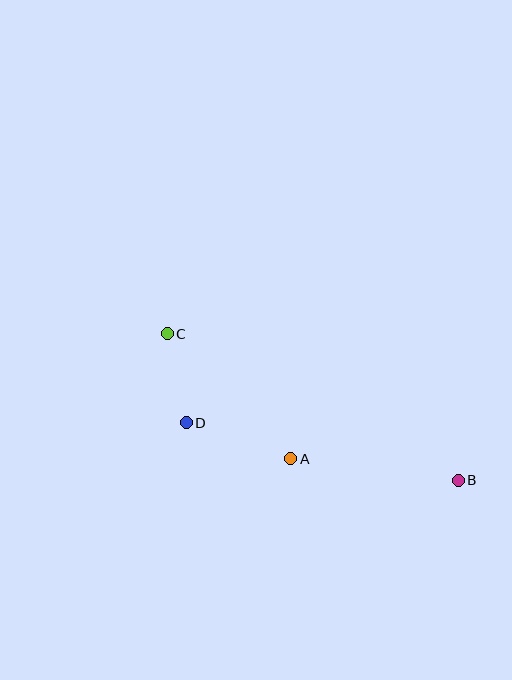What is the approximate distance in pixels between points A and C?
The distance between A and C is approximately 176 pixels.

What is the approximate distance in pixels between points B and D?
The distance between B and D is approximately 278 pixels.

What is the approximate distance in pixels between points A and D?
The distance between A and D is approximately 111 pixels.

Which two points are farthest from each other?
Points B and C are farthest from each other.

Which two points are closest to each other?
Points C and D are closest to each other.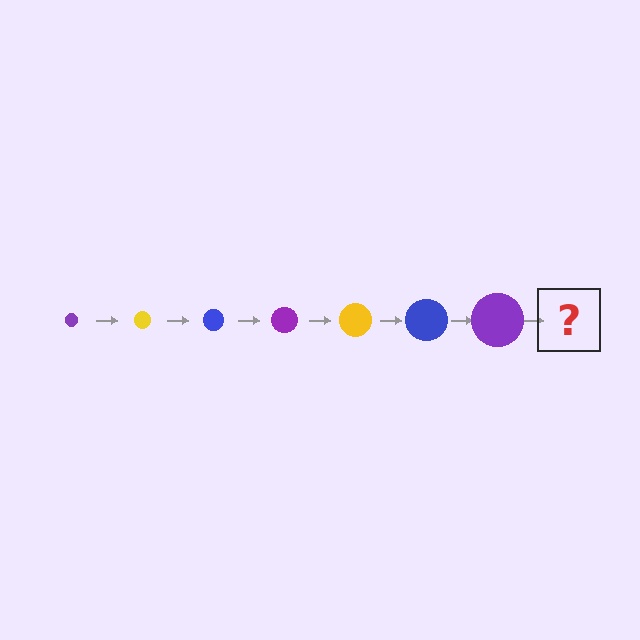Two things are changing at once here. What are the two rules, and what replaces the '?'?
The two rules are that the circle grows larger each step and the color cycles through purple, yellow, and blue. The '?' should be a yellow circle, larger than the previous one.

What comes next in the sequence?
The next element should be a yellow circle, larger than the previous one.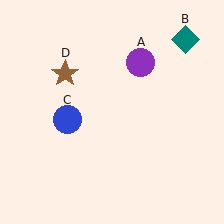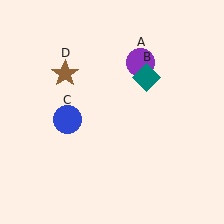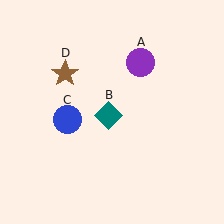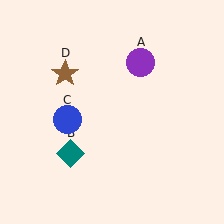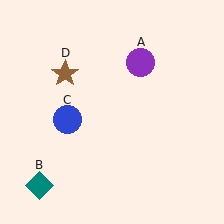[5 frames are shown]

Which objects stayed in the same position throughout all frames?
Purple circle (object A) and blue circle (object C) and brown star (object D) remained stationary.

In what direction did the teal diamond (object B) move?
The teal diamond (object B) moved down and to the left.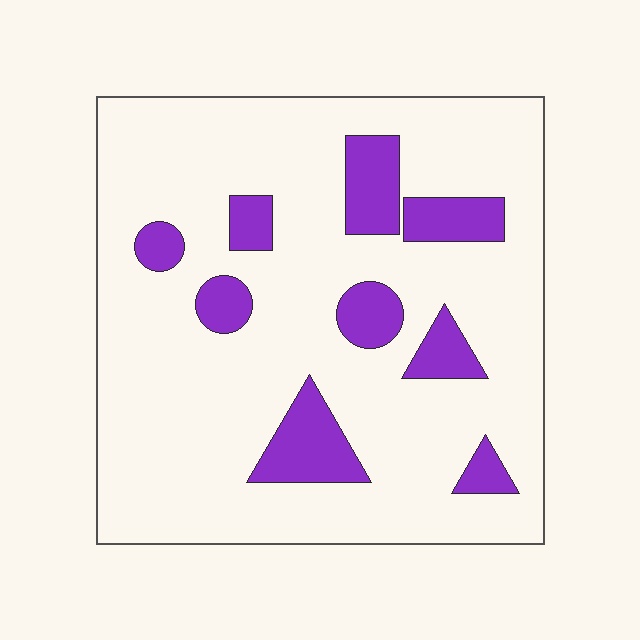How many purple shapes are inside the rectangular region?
9.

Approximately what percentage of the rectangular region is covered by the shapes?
Approximately 15%.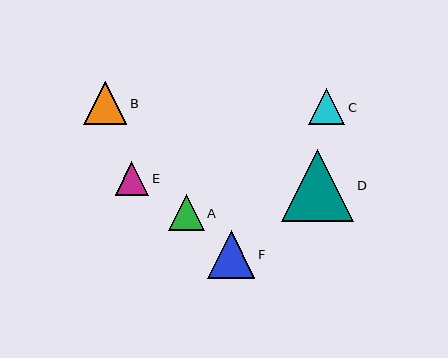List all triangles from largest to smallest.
From largest to smallest: D, F, B, C, A, E.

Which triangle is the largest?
Triangle D is the largest with a size of approximately 72 pixels.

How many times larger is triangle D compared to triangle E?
Triangle D is approximately 2.1 times the size of triangle E.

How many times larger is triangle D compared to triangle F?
Triangle D is approximately 1.5 times the size of triangle F.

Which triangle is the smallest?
Triangle E is the smallest with a size of approximately 34 pixels.